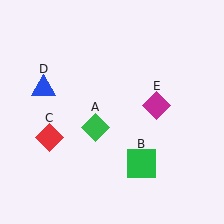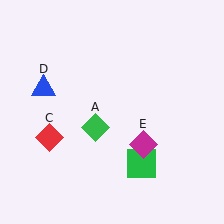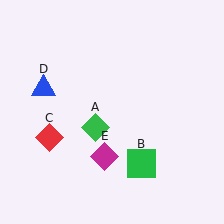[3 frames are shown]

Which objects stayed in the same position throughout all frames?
Green diamond (object A) and green square (object B) and red diamond (object C) and blue triangle (object D) remained stationary.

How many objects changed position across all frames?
1 object changed position: magenta diamond (object E).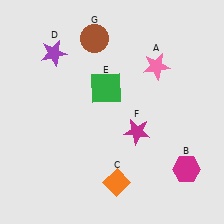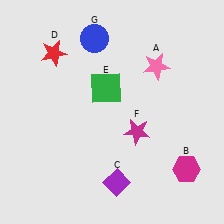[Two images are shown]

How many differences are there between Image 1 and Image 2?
There are 3 differences between the two images.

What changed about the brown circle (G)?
In Image 1, G is brown. In Image 2, it changed to blue.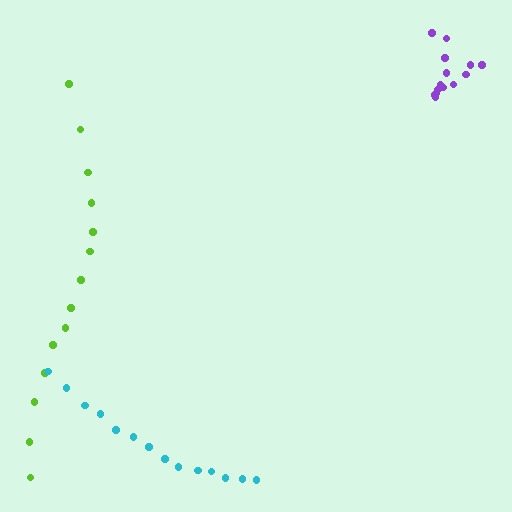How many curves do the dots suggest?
There are 3 distinct paths.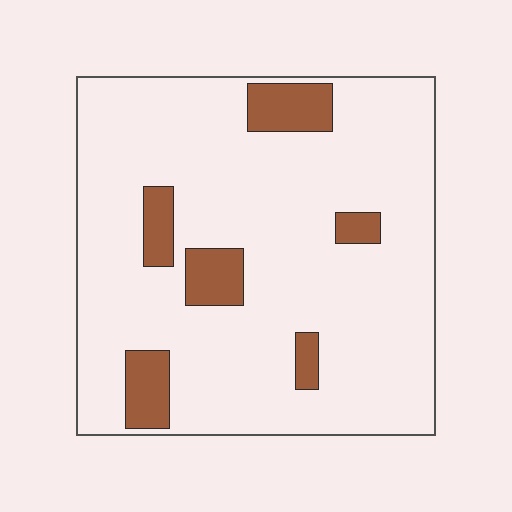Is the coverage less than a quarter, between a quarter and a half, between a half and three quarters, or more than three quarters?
Less than a quarter.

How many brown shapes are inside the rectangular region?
6.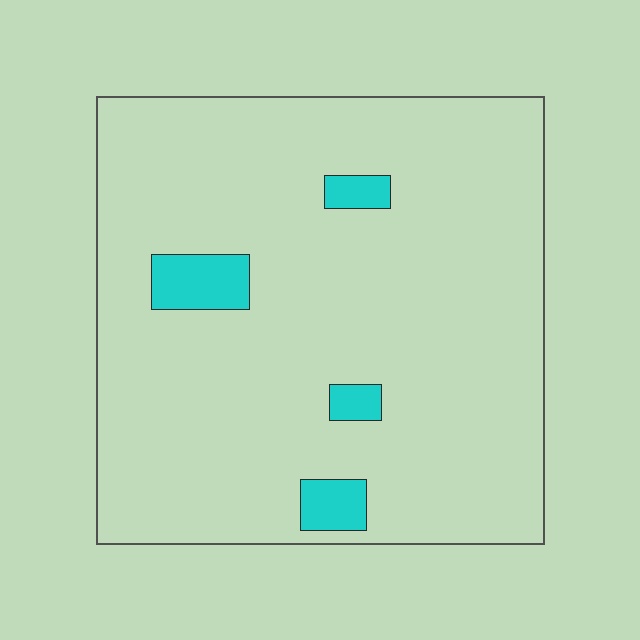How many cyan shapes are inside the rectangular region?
4.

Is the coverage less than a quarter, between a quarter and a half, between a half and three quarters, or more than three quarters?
Less than a quarter.